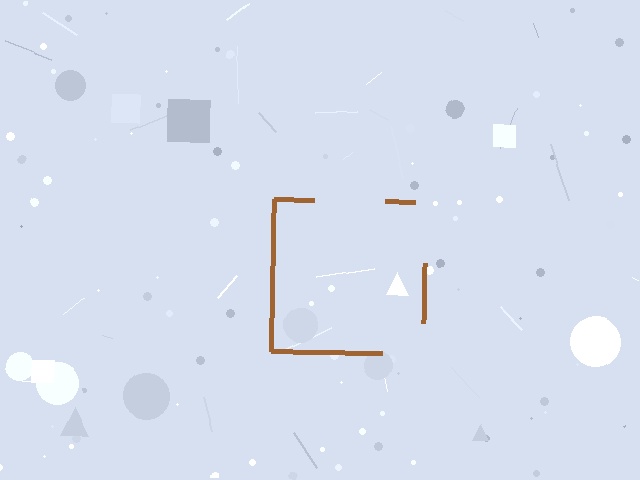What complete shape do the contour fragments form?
The contour fragments form a square.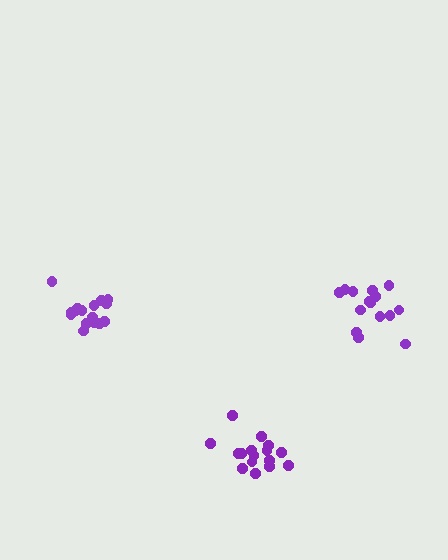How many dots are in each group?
Group 1: 16 dots, Group 2: 15 dots, Group 3: 16 dots (47 total).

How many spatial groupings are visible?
There are 3 spatial groupings.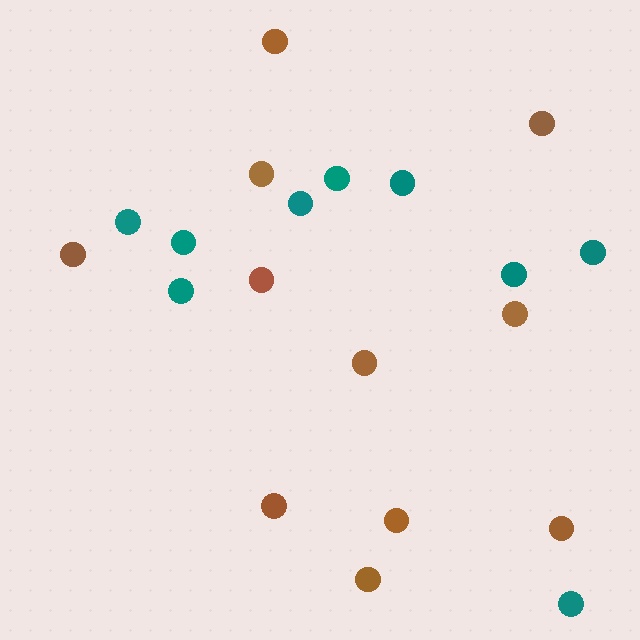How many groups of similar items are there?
There are 2 groups: one group of brown circles (11) and one group of teal circles (9).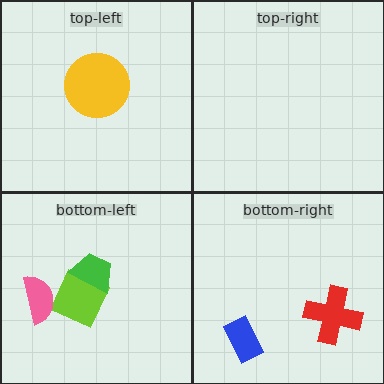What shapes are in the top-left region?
The yellow circle.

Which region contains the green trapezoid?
The bottom-left region.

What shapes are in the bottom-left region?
The lime square, the green trapezoid, the pink semicircle.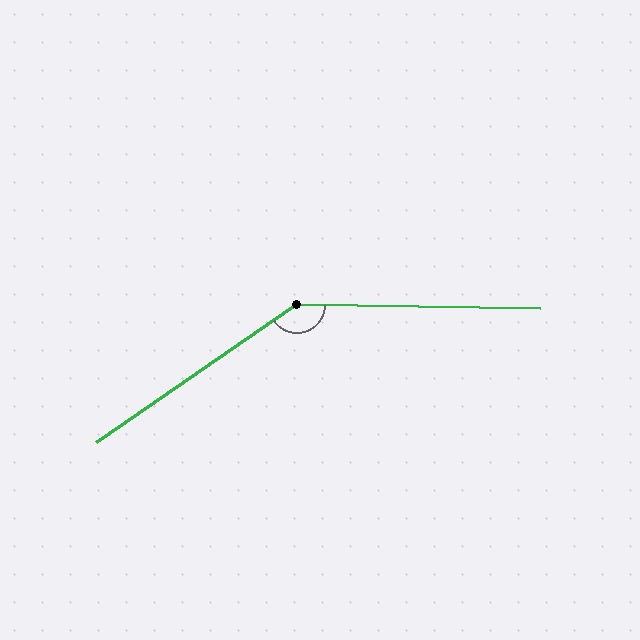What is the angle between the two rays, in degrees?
Approximately 145 degrees.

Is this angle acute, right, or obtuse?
It is obtuse.